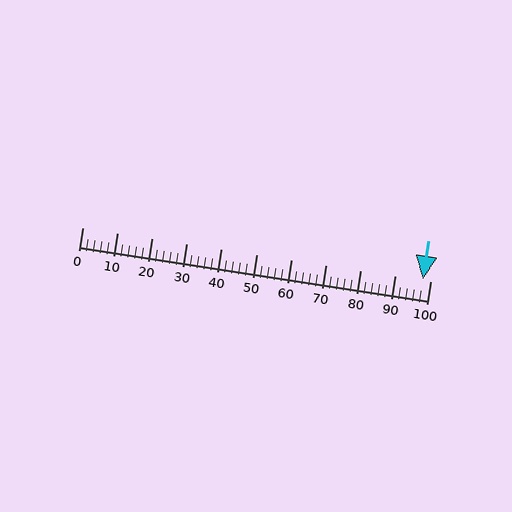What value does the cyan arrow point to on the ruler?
The cyan arrow points to approximately 98.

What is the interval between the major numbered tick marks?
The major tick marks are spaced 10 units apart.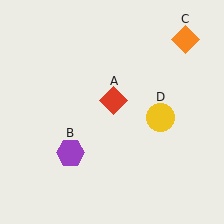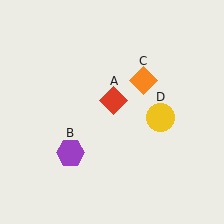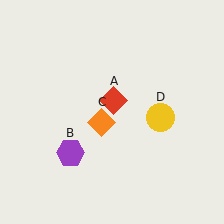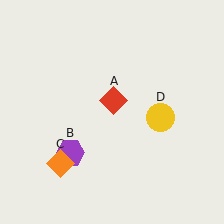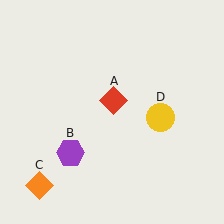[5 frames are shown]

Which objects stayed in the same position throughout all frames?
Red diamond (object A) and purple hexagon (object B) and yellow circle (object D) remained stationary.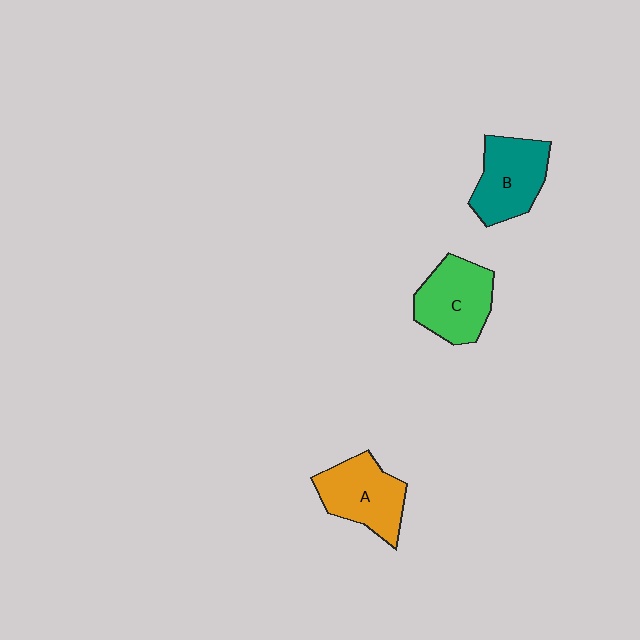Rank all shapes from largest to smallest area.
From largest to smallest: C (green), A (orange), B (teal).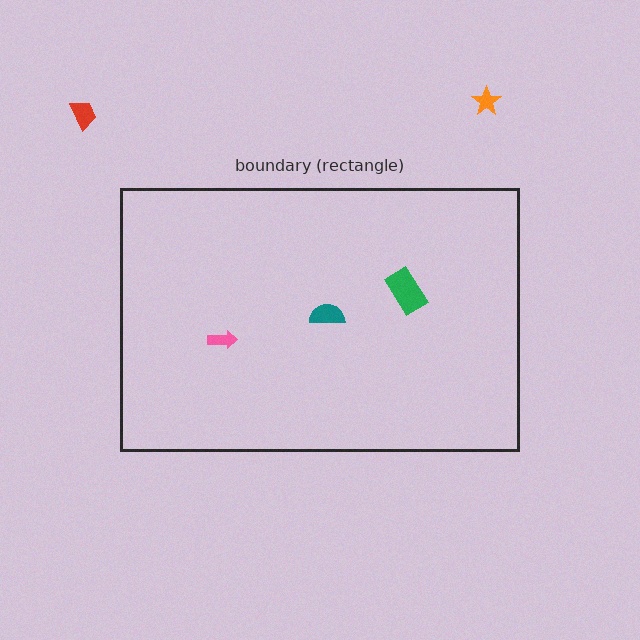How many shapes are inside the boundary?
3 inside, 2 outside.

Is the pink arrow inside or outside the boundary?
Inside.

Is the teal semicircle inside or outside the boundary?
Inside.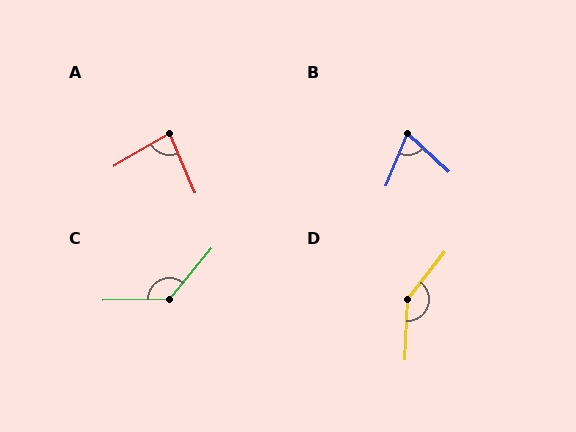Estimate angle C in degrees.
Approximately 131 degrees.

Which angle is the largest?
D, at approximately 144 degrees.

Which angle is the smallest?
B, at approximately 69 degrees.